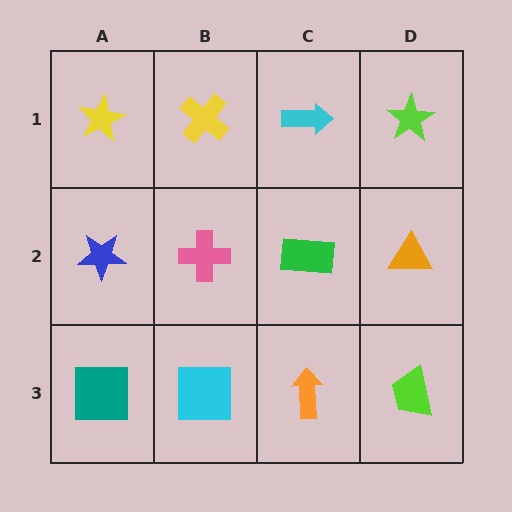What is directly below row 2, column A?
A teal square.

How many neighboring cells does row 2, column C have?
4.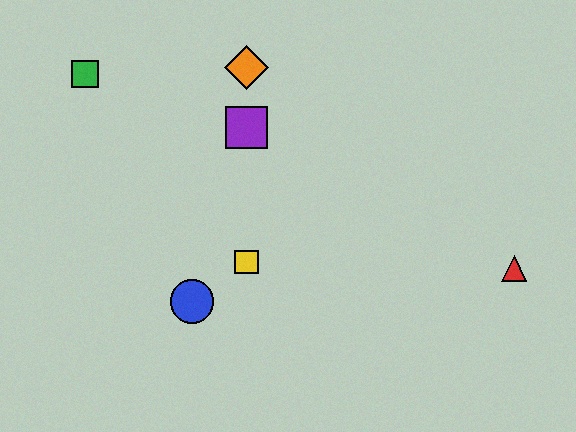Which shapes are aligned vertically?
The yellow square, the purple square, the orange diamond are aligned vertically.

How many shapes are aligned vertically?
3 shapes (the yellow square, the purple square, the orange diamond) are aligned vertically.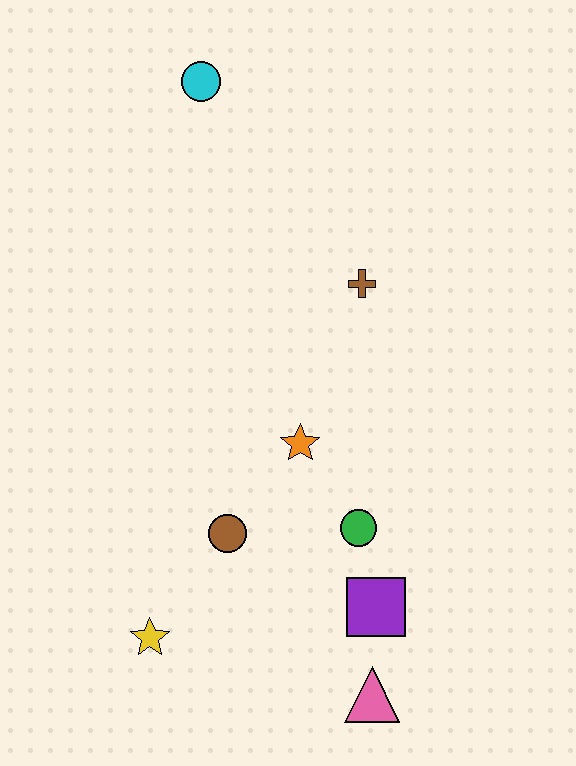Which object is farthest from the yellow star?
The cyan circle is farthest from the yellow star.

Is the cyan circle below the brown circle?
No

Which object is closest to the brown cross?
The orange star is closest to the brown cross.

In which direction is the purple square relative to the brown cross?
The purple square is below the brown cross.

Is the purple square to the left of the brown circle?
No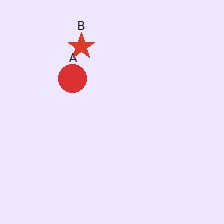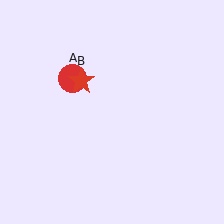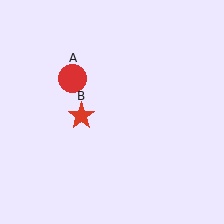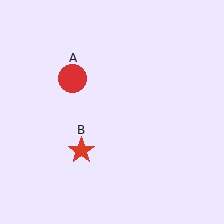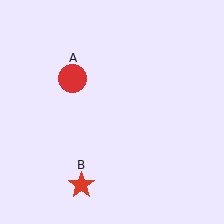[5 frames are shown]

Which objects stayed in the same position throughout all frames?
Red circle (object A) remained stationary.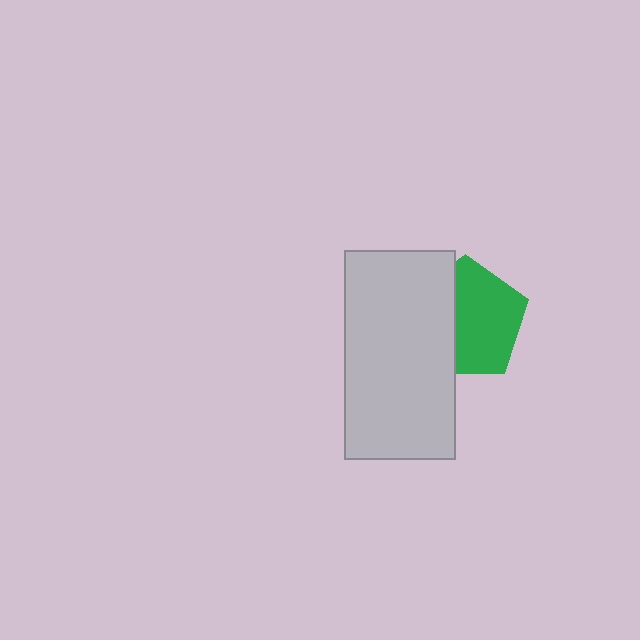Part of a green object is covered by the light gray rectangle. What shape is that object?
It is a pentagon.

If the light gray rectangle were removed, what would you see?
You would see the complete green pentagon.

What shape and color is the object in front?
The object in front is a light gray rectangle.